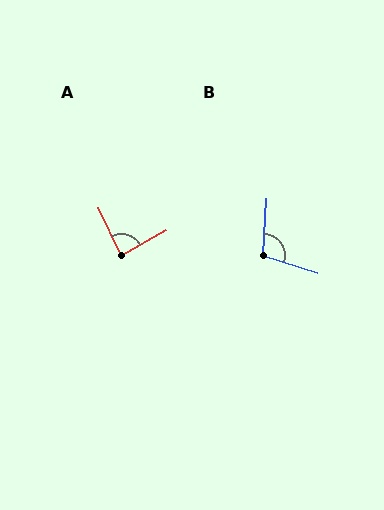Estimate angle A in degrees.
Approximately 86 degrees.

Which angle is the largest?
B, at approximately 104 degrees.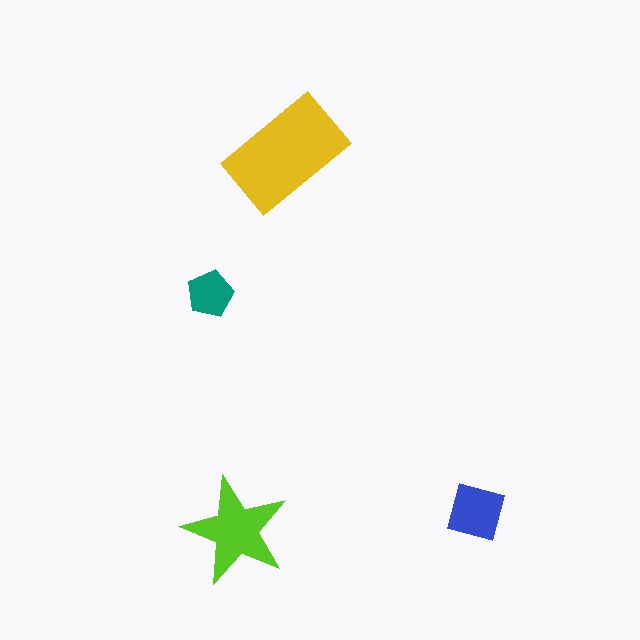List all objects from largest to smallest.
The yellow rectangle, the lime star, the blue square, the teal pentagon.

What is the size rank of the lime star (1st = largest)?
2nd.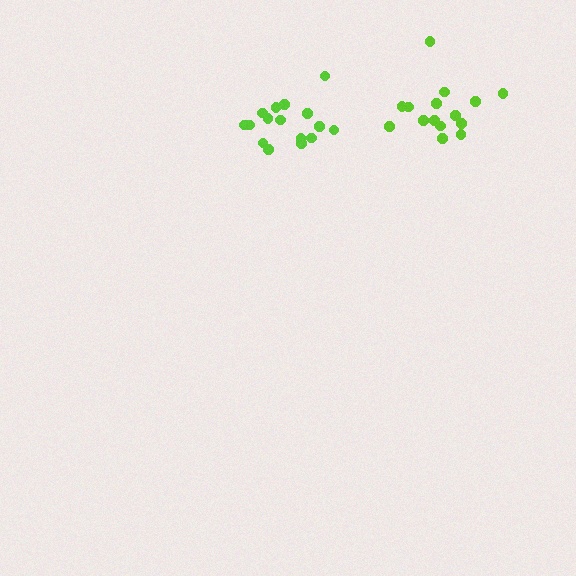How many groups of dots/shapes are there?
There are 2 groups.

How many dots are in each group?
Group 1: 16 dots, Group 2: 15 dots (31 total).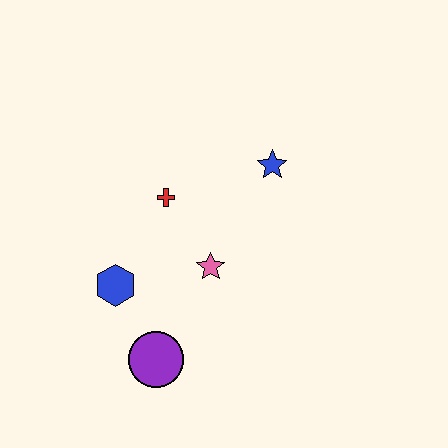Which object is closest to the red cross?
The pink star is closest to the red cross.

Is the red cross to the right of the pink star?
No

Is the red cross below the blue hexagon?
No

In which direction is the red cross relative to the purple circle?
The red cross is above the purple circle.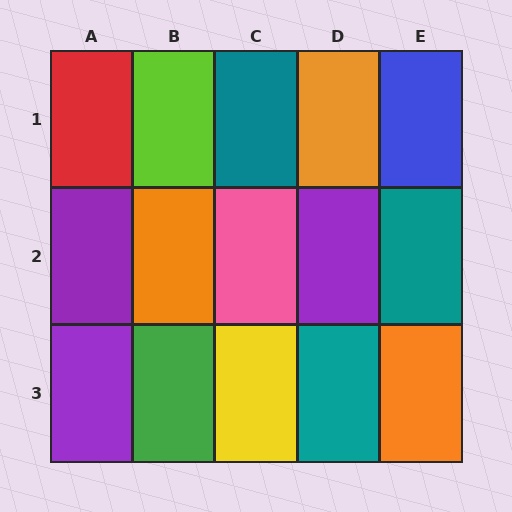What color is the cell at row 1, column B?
Lime.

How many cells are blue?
1 cell is blue.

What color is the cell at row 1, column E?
Blue.